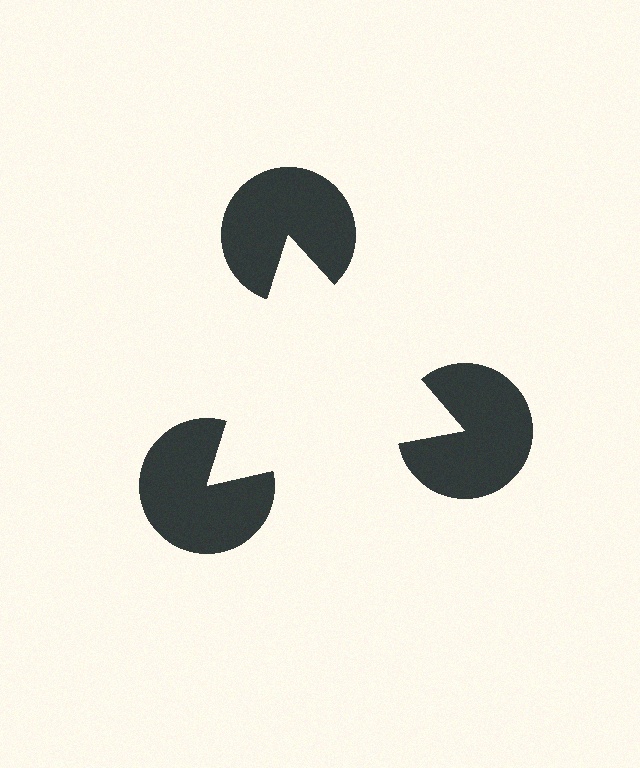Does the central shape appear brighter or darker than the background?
It typically appears slightly brighter than the background, even though no actual brightness change is drawn.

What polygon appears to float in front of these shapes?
An illusory triangle — its edges are inferred from the aligned wedge cuts in the pac-man discs, not physically drawn.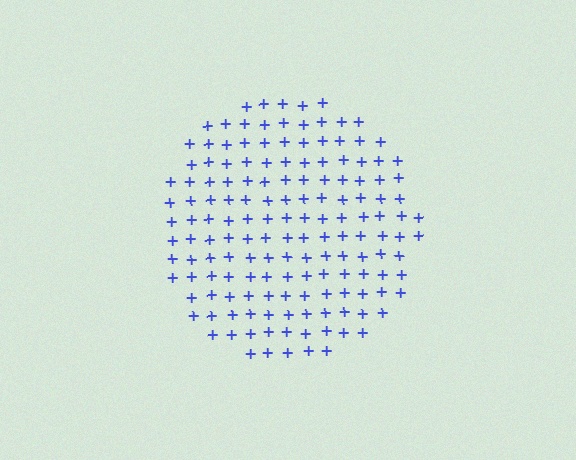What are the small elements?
The small elements are plus signs.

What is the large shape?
The large shape is a circle.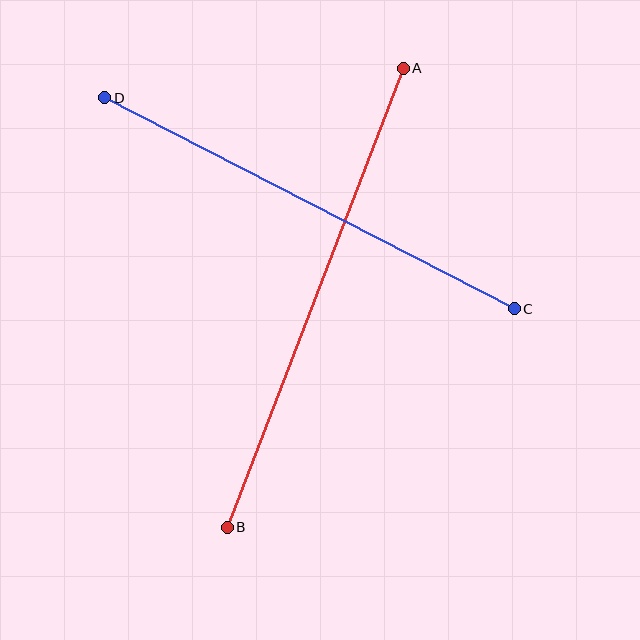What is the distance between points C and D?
The distance is approximately 461 pixels.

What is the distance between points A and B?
The distance is approximately 492 pixels.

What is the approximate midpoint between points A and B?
The midpoint is at approximately (315, 298) pixels.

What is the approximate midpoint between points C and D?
The midpoint is at approximately (309, 203) pixels.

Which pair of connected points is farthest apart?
Points A and B are farthest apart.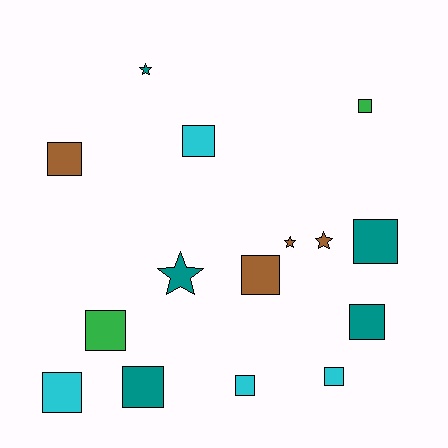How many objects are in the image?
There are 15 objects.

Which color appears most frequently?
Teal, with 5 objects.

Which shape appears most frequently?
Square, with 11 objects.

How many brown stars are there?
There are 2 brown stars.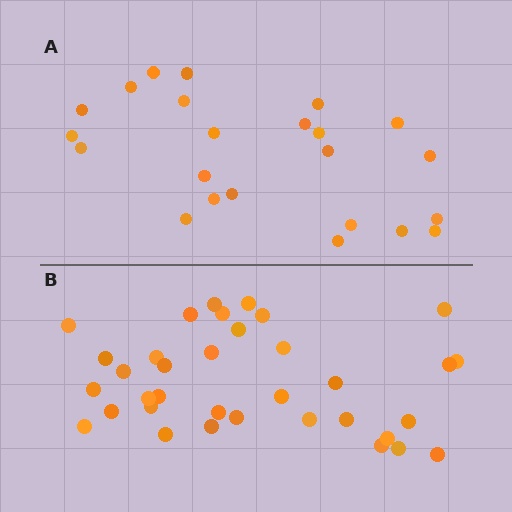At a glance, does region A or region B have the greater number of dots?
Region B (the bottom region) has more dots.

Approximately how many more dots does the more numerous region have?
Region B has roughly 12 or so more dots than region A.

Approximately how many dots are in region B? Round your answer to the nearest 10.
About 40 dots. (The exact count is 35, which rounds to 40.)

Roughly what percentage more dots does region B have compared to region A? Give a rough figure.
About 50% more.